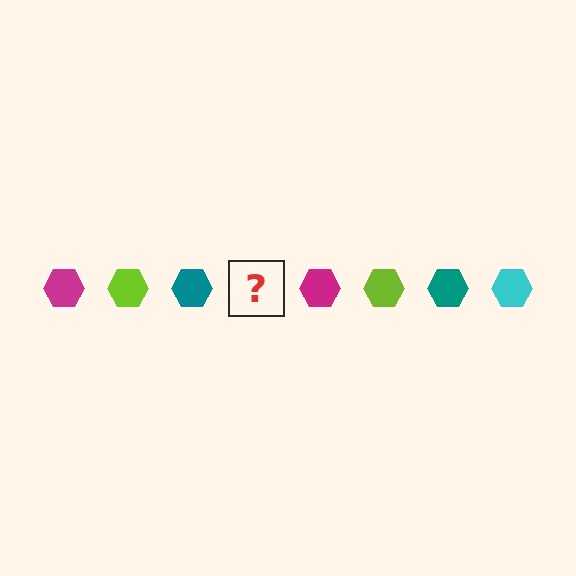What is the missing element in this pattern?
The missing element is a cyan hexagon.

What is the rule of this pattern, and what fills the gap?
The rule is that the pattern cycles through magenta, lime, teal, cyan hexagons. The gap should be filled with a cyan hexagon.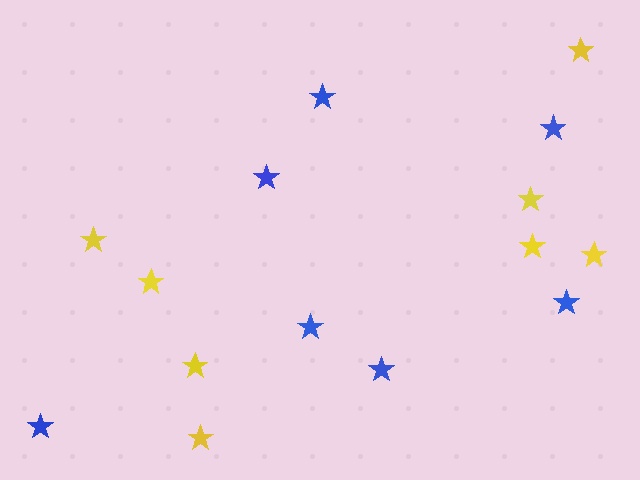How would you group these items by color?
There are 2 groups: one group of blue stars (7) and one group of yellow stars (8).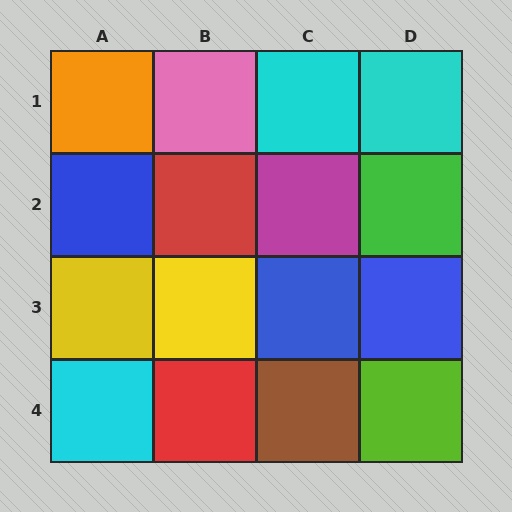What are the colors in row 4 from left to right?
Cyan, red, brown, lime.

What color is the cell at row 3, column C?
Blue.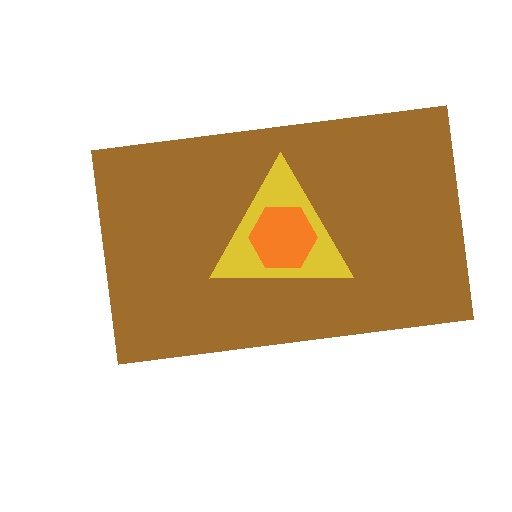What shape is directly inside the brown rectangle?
The yellow triangle.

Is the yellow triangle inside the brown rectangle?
Yes.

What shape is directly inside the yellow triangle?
The orange hexagon.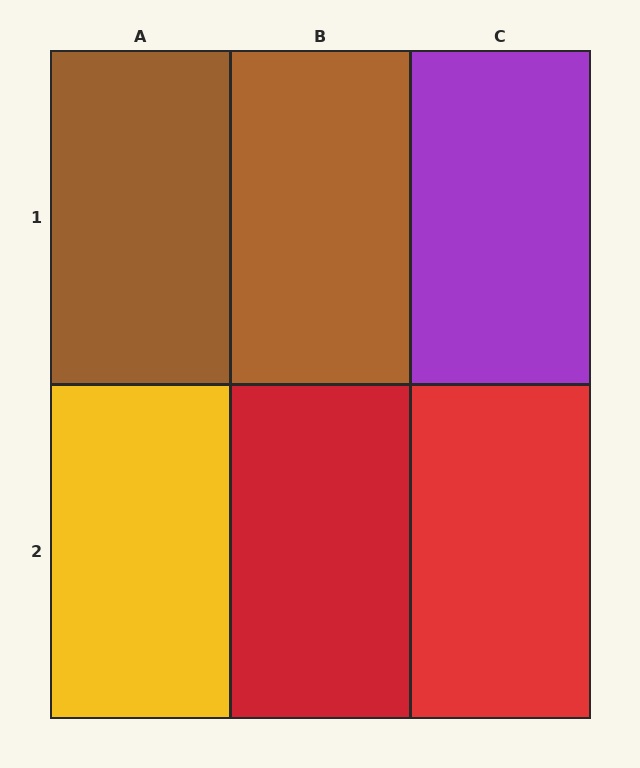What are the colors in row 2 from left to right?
Yellow, red, red.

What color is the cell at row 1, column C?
Purple.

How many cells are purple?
1 cell is purple.